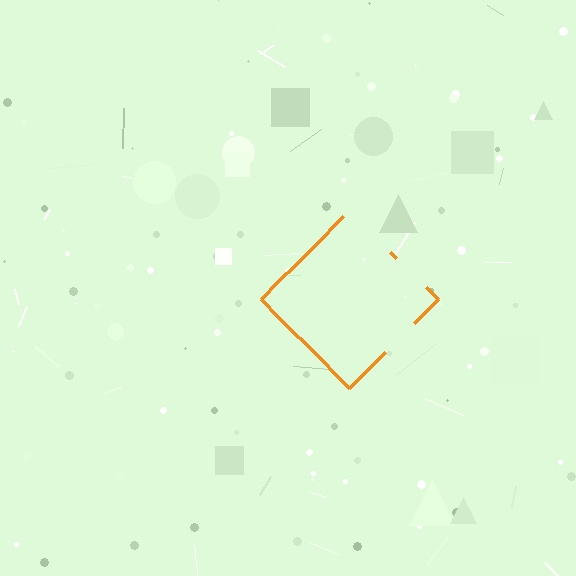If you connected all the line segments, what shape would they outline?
They would outline a diamond.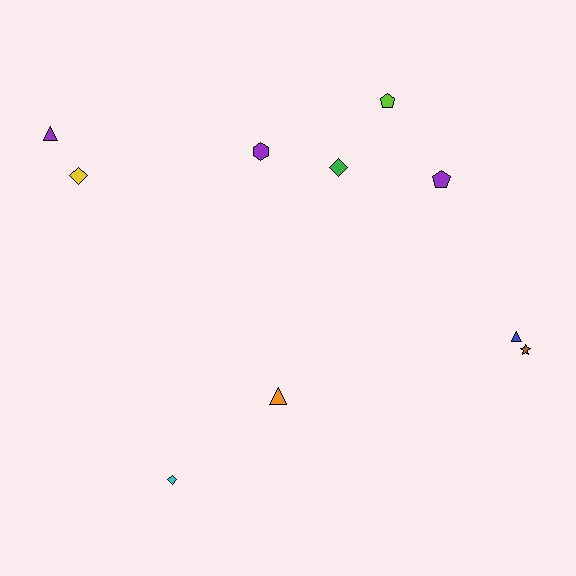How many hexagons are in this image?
There is 1 hexagon.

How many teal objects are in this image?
There are no teal objects.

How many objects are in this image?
There are 10 objects.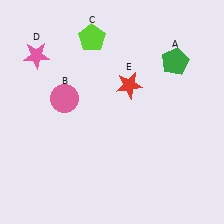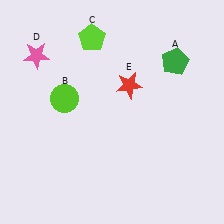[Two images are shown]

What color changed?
The circle (B) changed from pink in Image 1 to lime in Image 2.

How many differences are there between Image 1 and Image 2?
There is 1 difference between the two images.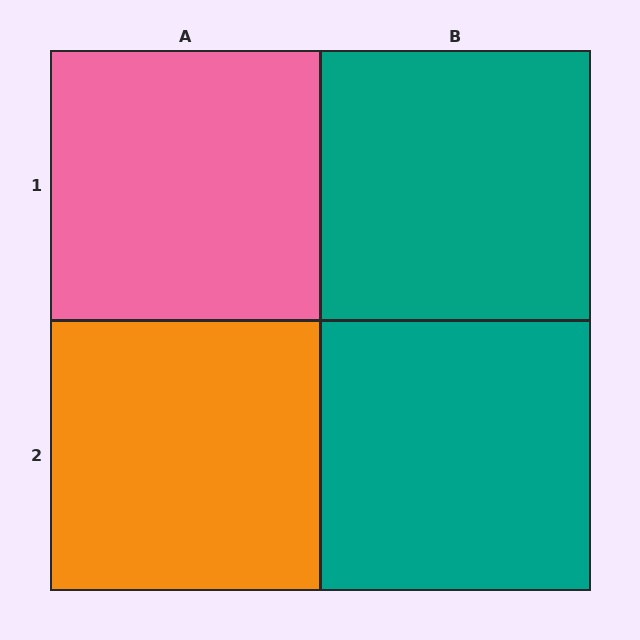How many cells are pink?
1 cell is pink.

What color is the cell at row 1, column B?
Teal.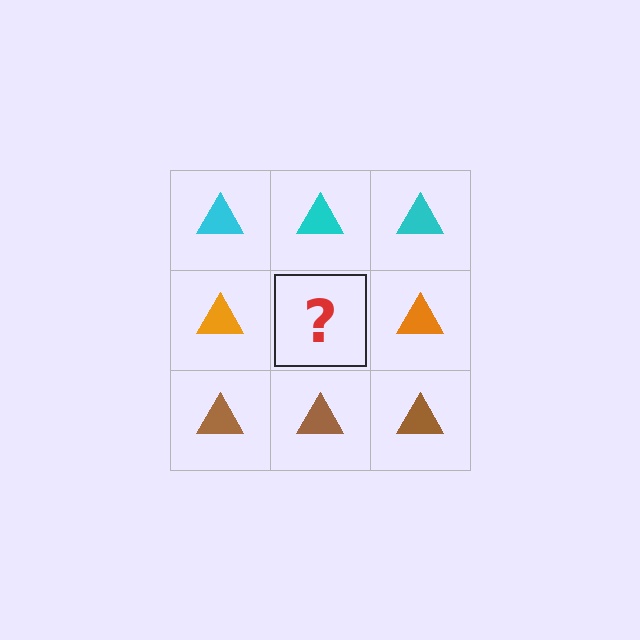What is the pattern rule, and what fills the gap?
The rule is that each row has a consistent color. The gap should be filled with an orange triangle.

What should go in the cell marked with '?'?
The missing cell should contain an orange triangle.